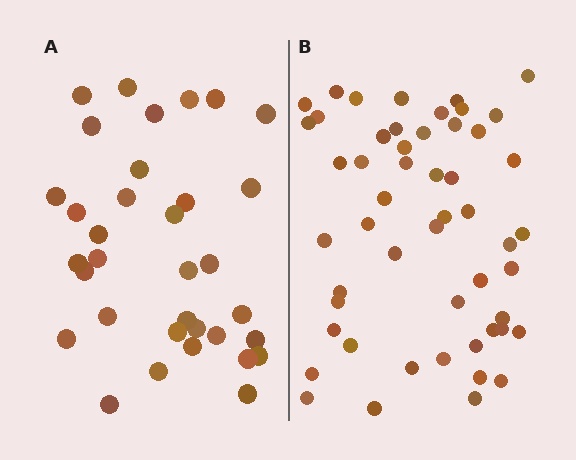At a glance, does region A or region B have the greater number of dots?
Region B (the right region) has more dots.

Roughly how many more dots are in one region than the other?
Region B has approximately 20 more dots than region A.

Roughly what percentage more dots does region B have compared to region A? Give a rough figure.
About 55% more.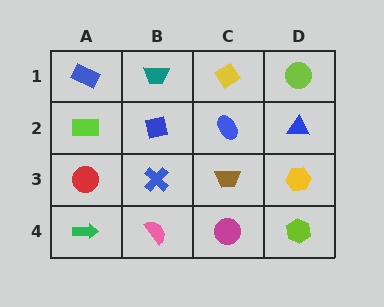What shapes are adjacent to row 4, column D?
A yellow hexagon (row 3, column D), a magenta circle (row 4, column C).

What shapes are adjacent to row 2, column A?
A blue rectangle (row 1, column A), a red circle (row 3, column A), a blue square (row 2, column B).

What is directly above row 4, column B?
A blue cross.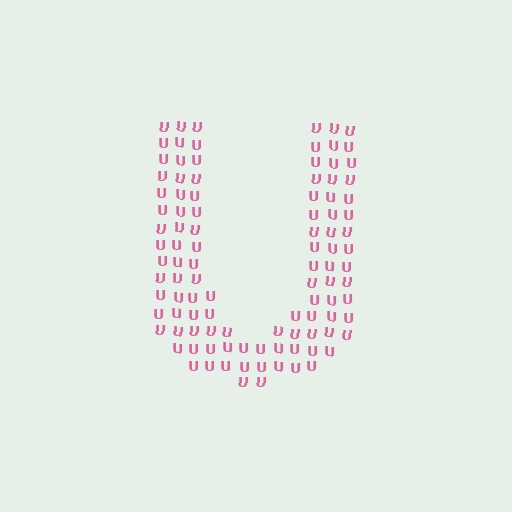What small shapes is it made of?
It is made of small letter U's.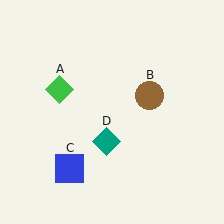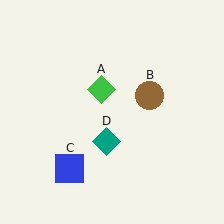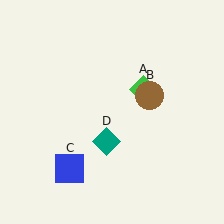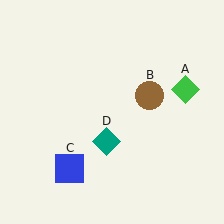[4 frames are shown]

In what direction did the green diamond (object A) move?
The green diamond (object A) moved right.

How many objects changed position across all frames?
1 object changed position: green diamond (object A).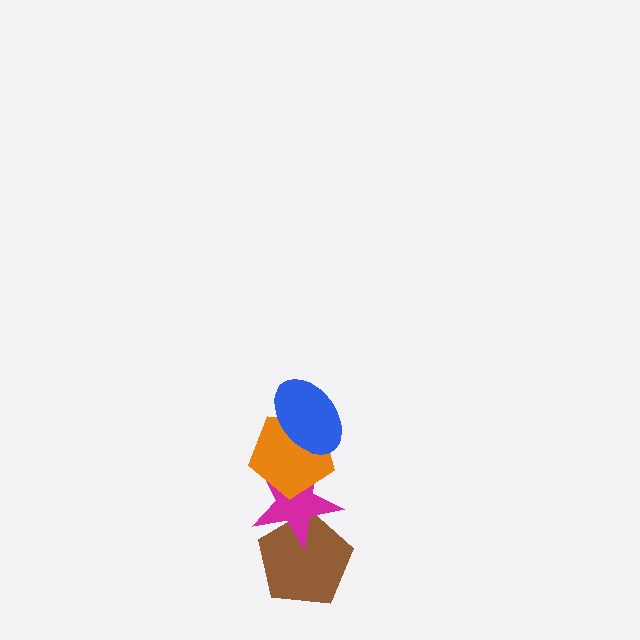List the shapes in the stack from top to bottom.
From top to bottom: the blue ellipse, the orange pentagon, the magenta star, the brown pentagon.